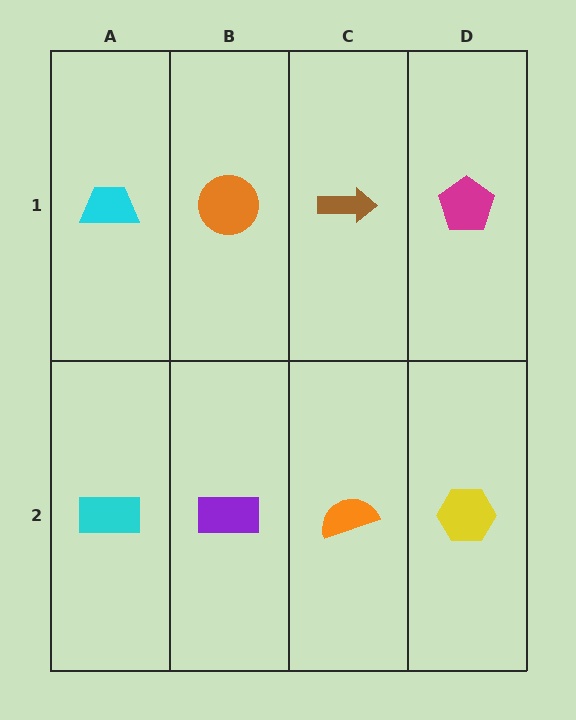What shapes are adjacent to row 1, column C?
An orange semicircle (row 2, column C), an orange circle (row 1, column B), a magenta pentagon (row 1, column D).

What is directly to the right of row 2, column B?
An orange semicircle.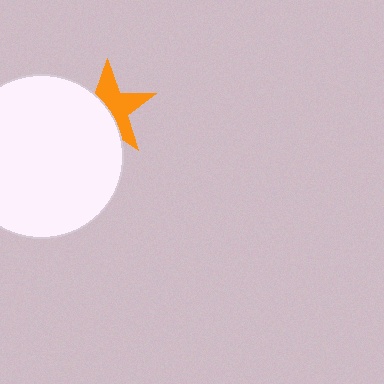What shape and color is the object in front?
The object in front is a white circle.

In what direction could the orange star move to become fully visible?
The orange star could move toward the upper-right. That would shift it out from behind the white circle entirely.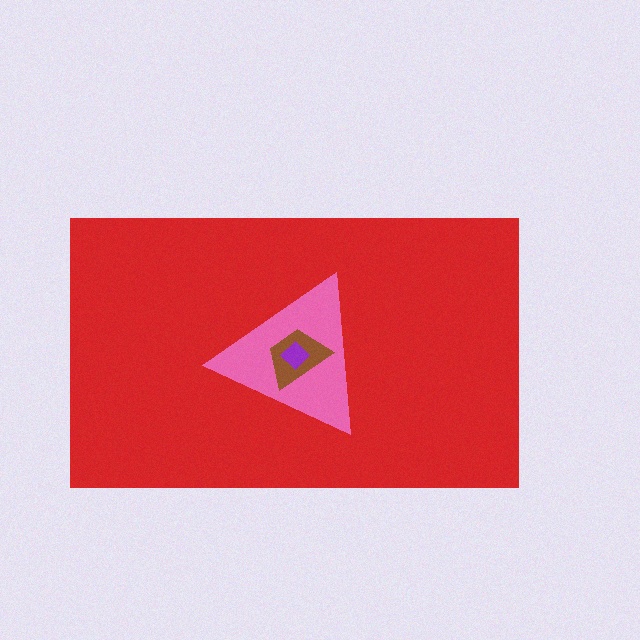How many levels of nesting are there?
4.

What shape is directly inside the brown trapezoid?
The purple diamond.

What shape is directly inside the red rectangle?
The pink triangle.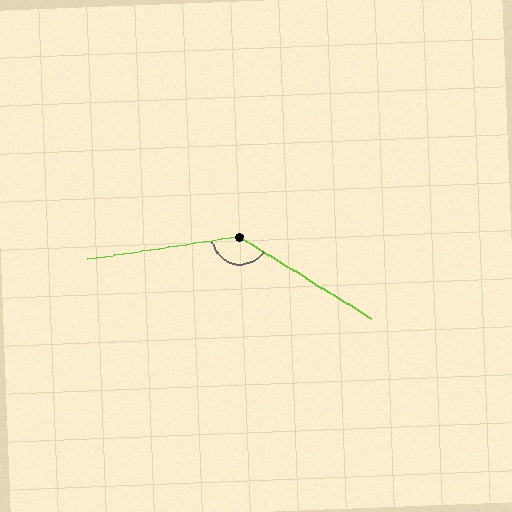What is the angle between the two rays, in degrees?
Approximately 139 degrees.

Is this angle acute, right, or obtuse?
It is obtuse.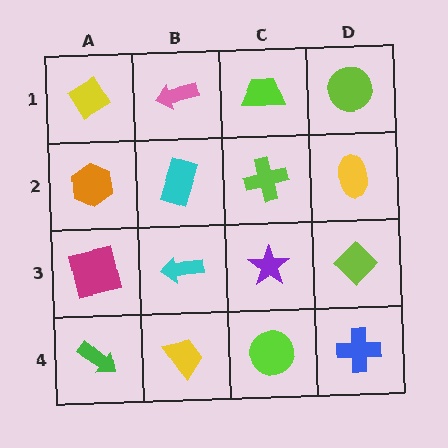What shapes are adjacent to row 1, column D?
A yellow ellipse (row 2, column D), a lime trapezoid (row 1, column C).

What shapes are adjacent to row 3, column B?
A cyan rectangle (row 2, column B), a yellow trapezoid (row 4, column B), a magenta square (row 3, column A), a purple star (row 3, column C).